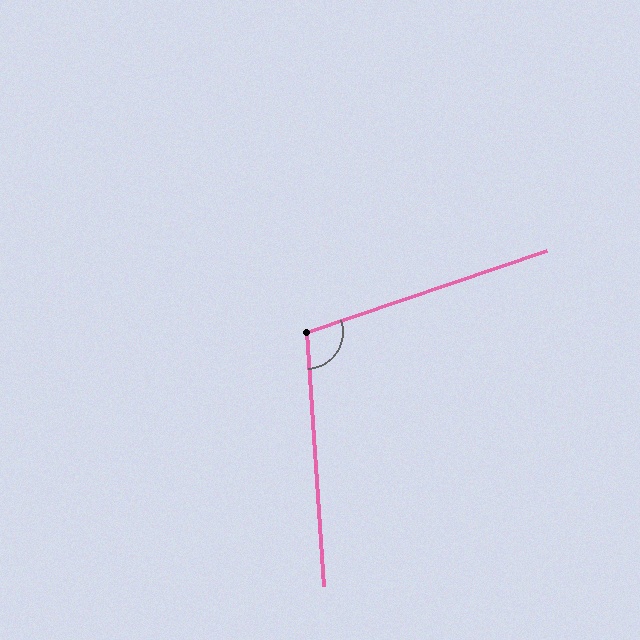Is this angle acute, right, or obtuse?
It is obtuse.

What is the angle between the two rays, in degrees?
Approximately 105 degrees.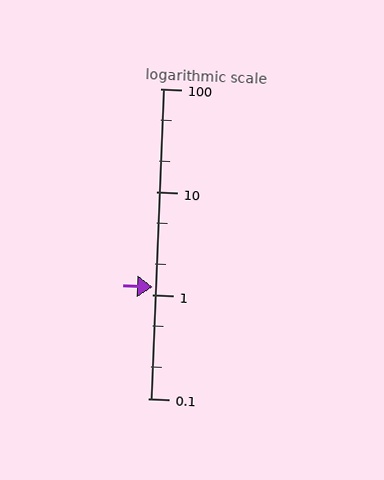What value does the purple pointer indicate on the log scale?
The pointer indicates approximately 1.2.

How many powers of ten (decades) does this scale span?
The scale spans 3 decades, from 0.1 to 100.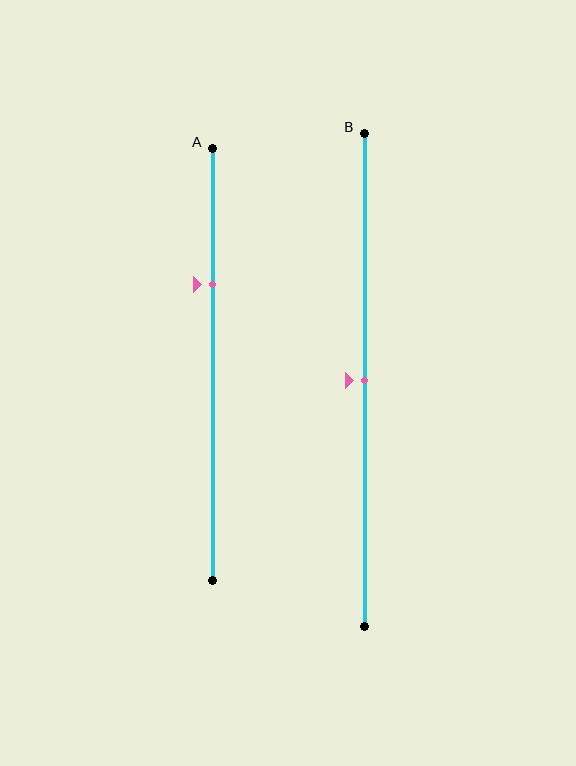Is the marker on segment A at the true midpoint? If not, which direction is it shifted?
No, the marker on segment A is shifted upward by about 19% of the segment length.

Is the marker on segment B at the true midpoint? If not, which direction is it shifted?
Yes, the marker on segment B is at the true midpoint.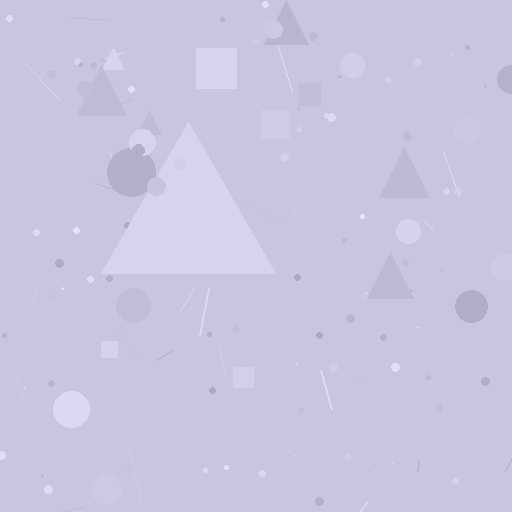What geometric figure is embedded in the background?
A triangle is embedded in the background.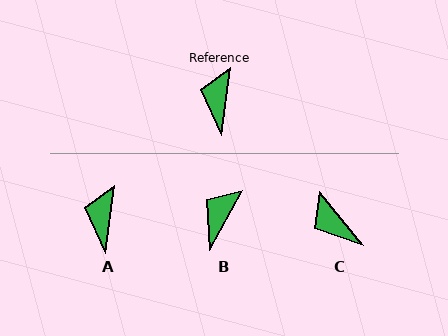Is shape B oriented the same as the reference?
No, it is off by about 21 degrees.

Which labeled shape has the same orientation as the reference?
A.